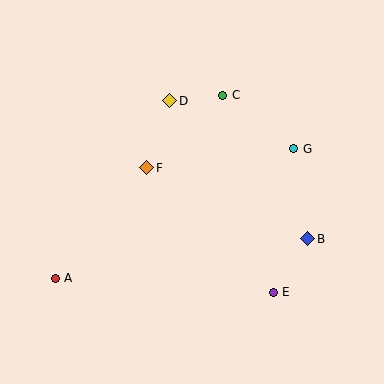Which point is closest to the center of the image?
Point F at (147, 168) is closest to the center.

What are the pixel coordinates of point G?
Point G is at (294, 149).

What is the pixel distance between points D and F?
The distance between D and F is 71 pixels.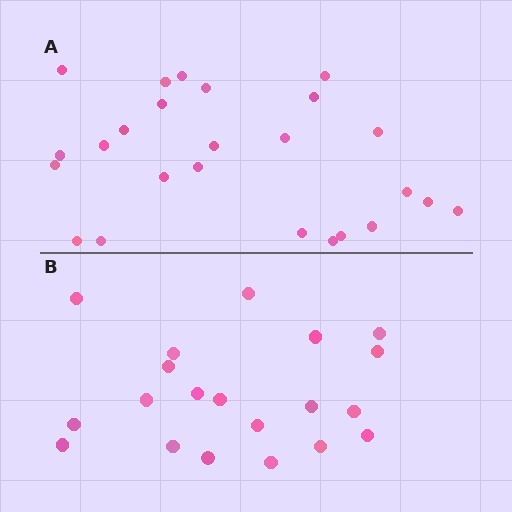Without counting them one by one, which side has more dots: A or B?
Region A (the top region) has more dots.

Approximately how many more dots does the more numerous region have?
Region A has about 5 more dots than region B.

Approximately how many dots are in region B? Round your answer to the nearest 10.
About 20 dots.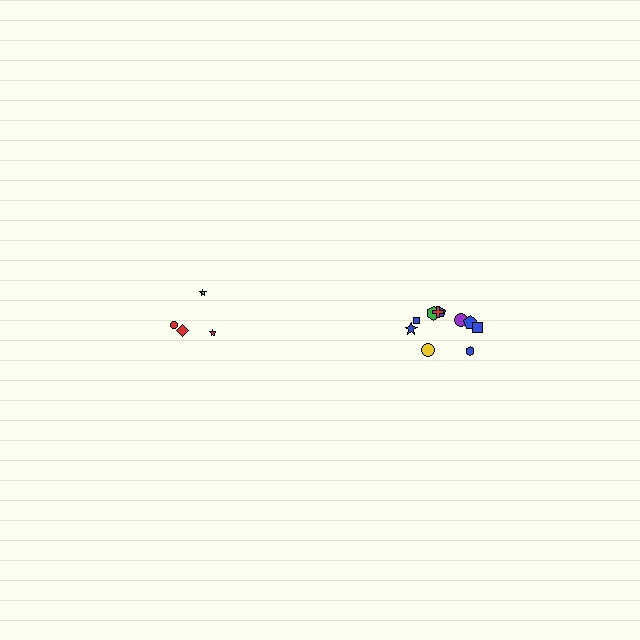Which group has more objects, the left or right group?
The right group.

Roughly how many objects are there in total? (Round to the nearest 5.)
Roughly 15 objects in total.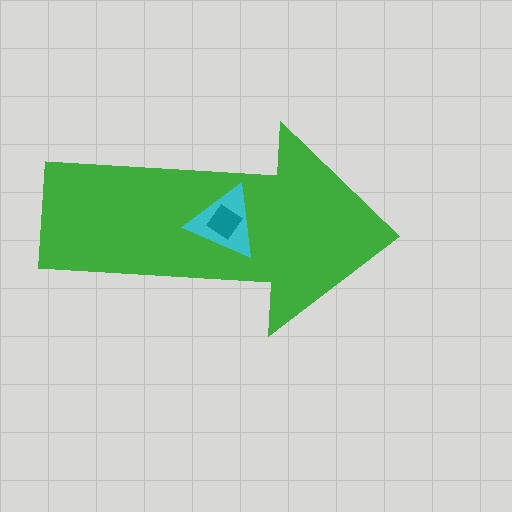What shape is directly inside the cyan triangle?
The teal diamond.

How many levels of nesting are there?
3.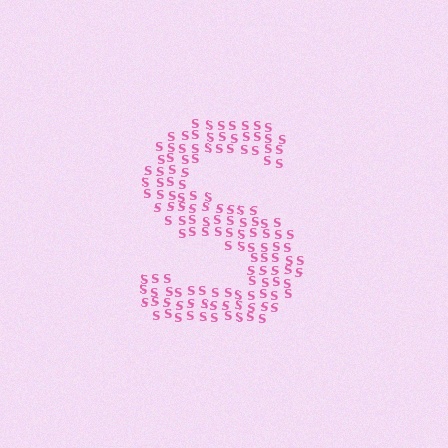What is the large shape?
The large shape is the letter S.